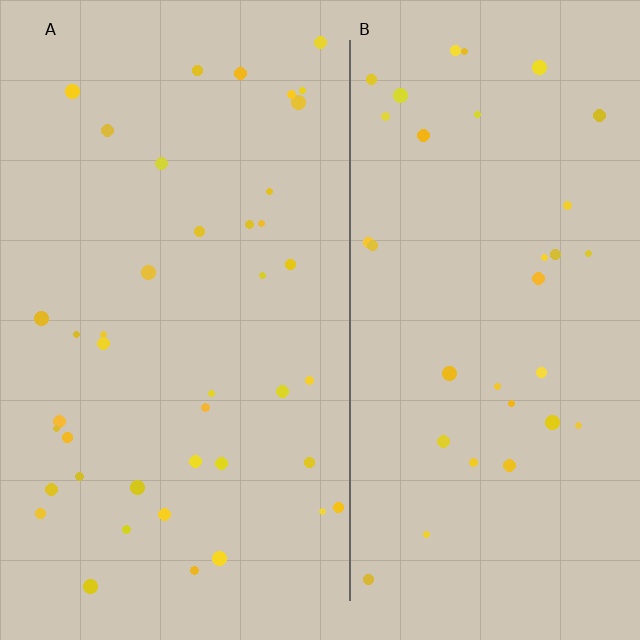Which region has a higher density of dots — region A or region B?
A (the left).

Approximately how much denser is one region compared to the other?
Approximately 1.2× — region A over region B.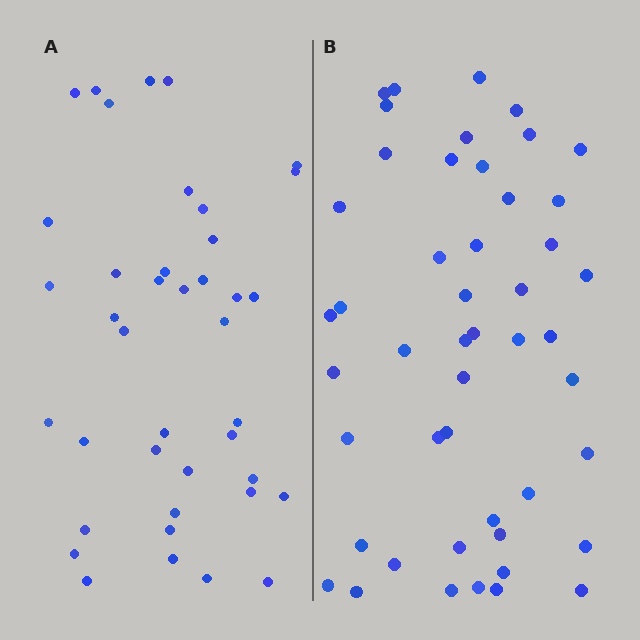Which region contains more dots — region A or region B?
Region B (the right region) has more dots.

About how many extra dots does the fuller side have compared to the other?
Region B has roughly 8 or so more dots than region A.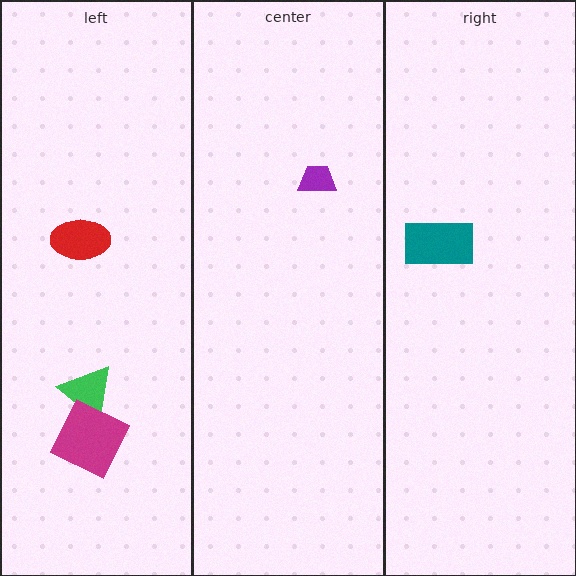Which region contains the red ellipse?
The left region.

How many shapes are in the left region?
3.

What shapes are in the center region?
The purple trapezoid.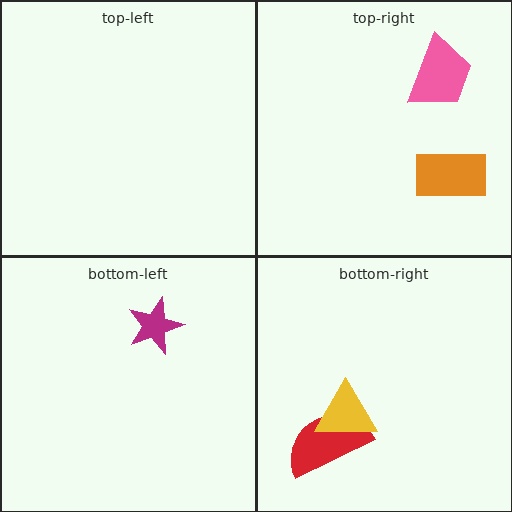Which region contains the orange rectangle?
The top-right region.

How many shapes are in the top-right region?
2.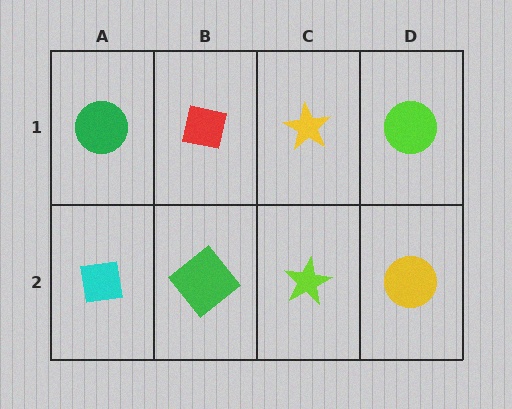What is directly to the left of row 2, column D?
A lime star.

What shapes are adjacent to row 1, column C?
A lime star (row 2, column C), a red square (row 1, column B), a lime circle (row 1, column D).